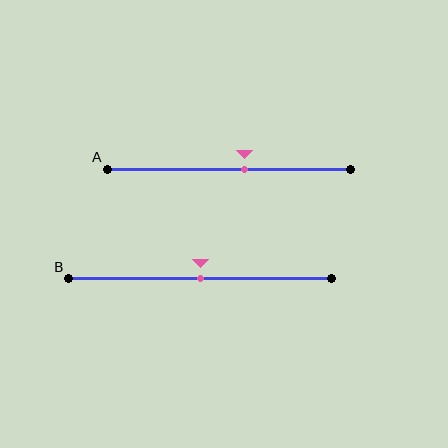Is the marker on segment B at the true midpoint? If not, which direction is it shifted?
Yes, the marker on segment B is at the true midpoint.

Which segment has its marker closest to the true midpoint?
Segment B has its marker closest to the true midpoint.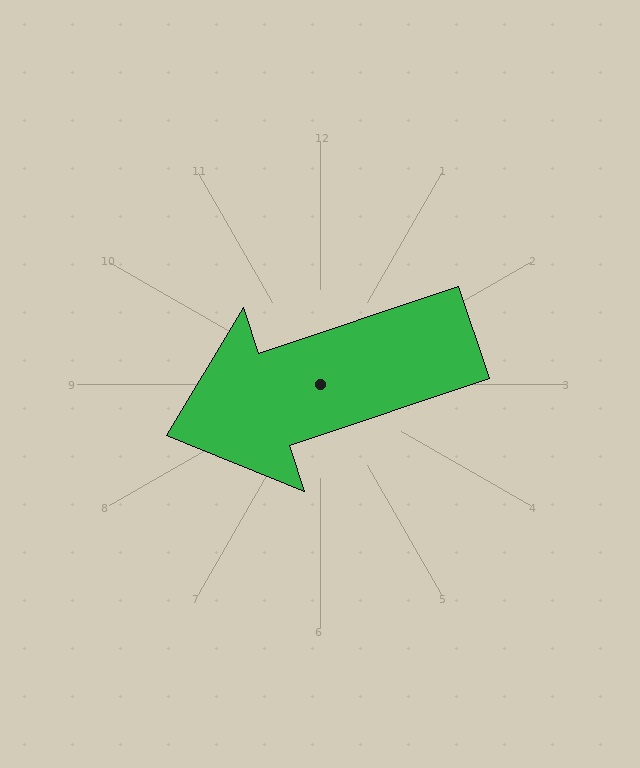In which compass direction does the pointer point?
West.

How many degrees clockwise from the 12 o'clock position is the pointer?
Approximately 252 degrees.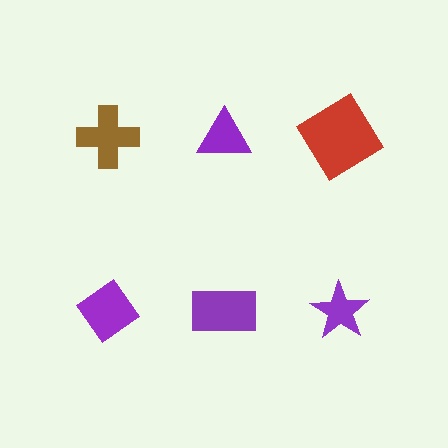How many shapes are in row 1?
3 shapes.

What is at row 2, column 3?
A purple star.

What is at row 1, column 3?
A red diamond.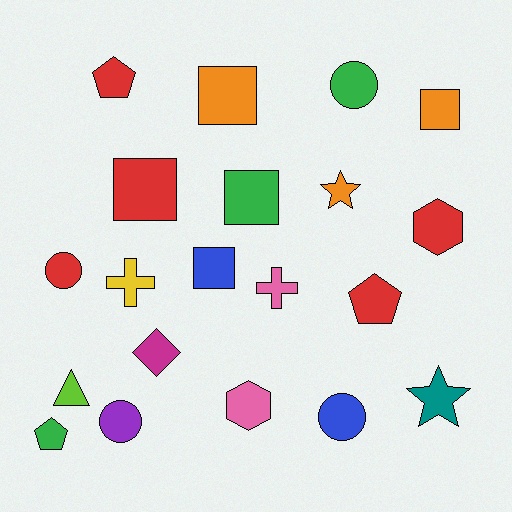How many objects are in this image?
There are 20 objects.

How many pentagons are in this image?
There are 3 pentagons.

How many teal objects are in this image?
There is 1 teal object.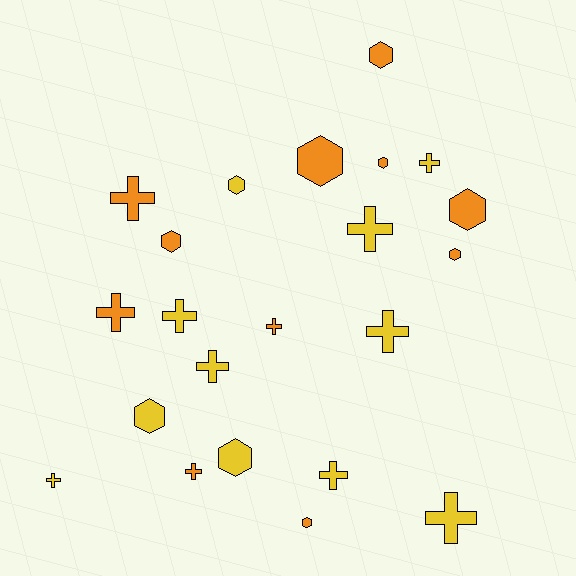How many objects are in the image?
There are 22 objects.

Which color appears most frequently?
Yellow, with 11 objects.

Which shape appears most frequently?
Cross, with 12 objects.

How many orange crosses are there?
There are 4 orange crosses.